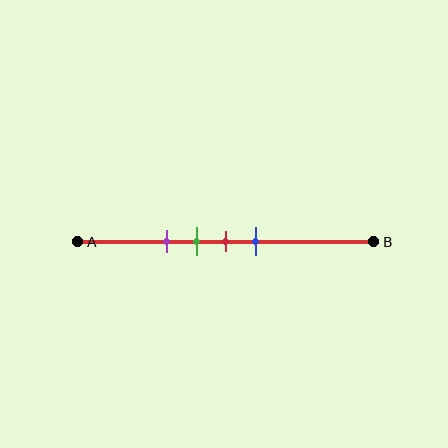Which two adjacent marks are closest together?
The green and red marks are the closest adjacent pair.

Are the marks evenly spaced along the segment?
Yes, the marks are approximately evenly spaced.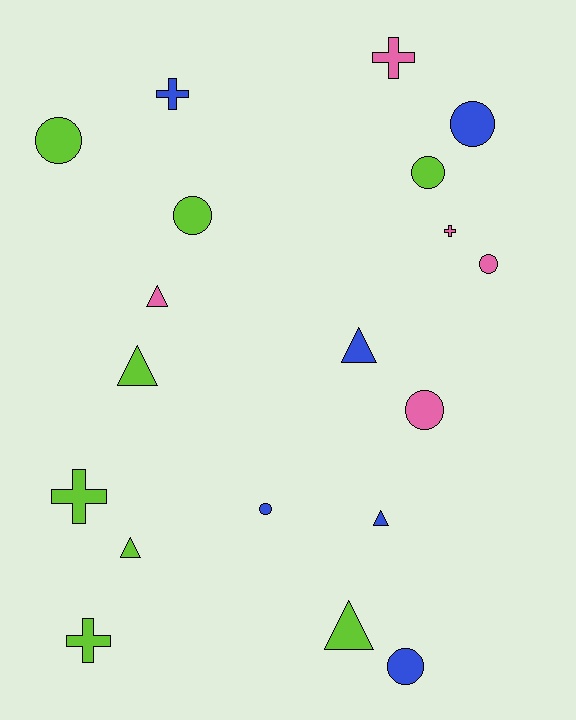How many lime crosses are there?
There are 2 lime crosses.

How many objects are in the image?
There are 19 objects.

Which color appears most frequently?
Lime, with 8 objects.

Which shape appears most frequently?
Circle, with 8 objects.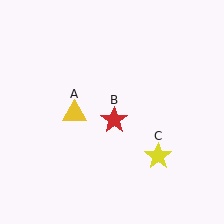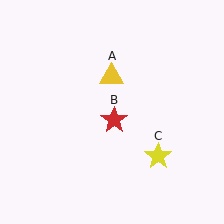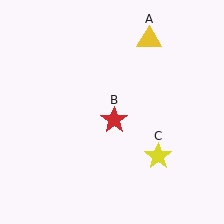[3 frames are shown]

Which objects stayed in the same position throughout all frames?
Red star (object B) and yellow star (object C) remained stationary.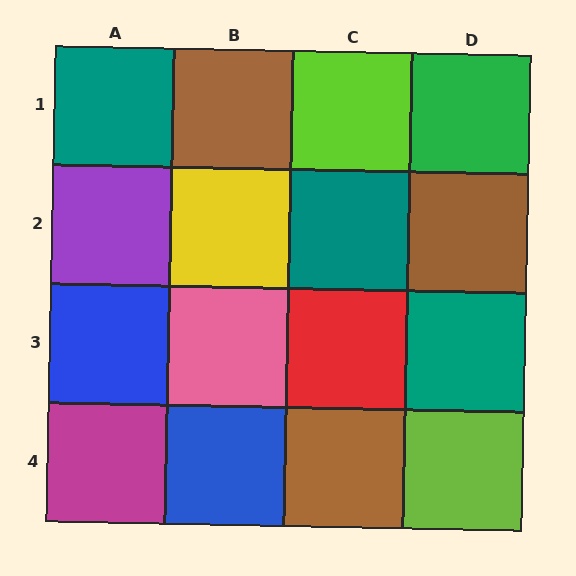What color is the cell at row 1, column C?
Lime.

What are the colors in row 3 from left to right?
Blue, pink, red, teal.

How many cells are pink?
1 cell is pink.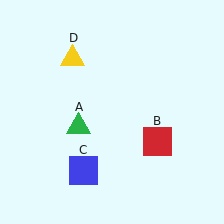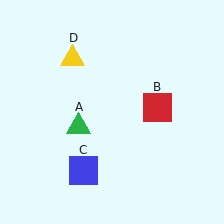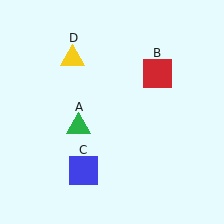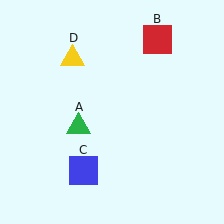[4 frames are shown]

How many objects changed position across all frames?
1 object changed position: red square (object B).